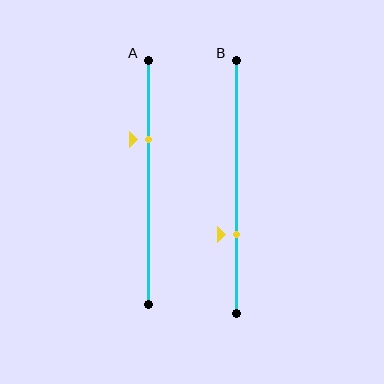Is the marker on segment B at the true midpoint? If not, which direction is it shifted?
No, the marker on segment B is shifted downward by about 19% of the segment length.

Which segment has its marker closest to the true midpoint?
Segment A has its marker closest to the true midpoint.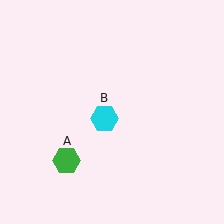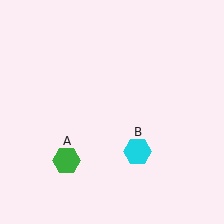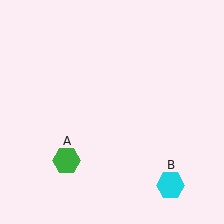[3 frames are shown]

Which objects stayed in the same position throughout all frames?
Green hexagon (object A) remained stationary.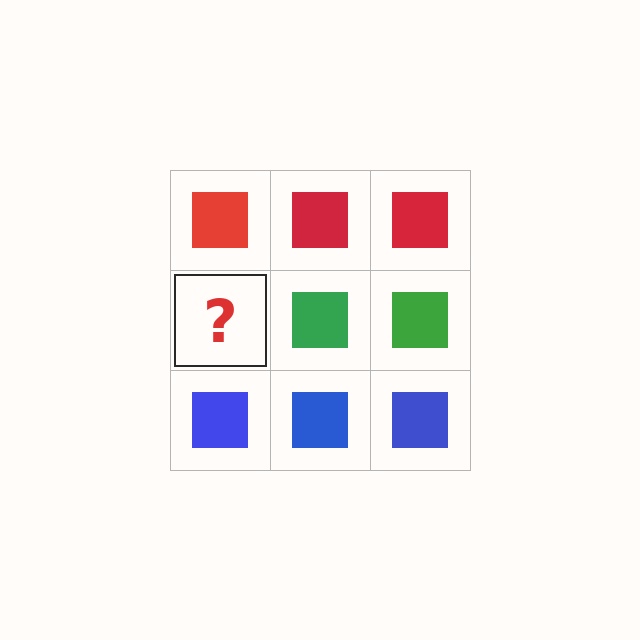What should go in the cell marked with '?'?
The missing cell should contain a green square.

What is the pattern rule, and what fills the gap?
The rule is that each row has a consistent color. The gap should be filled with a green square.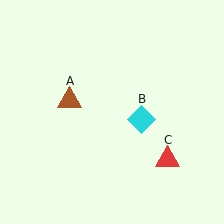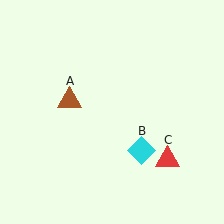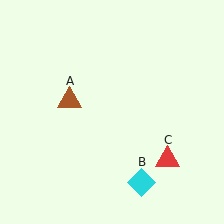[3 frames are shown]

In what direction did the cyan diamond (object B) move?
The cyan diamond (object B) moved down.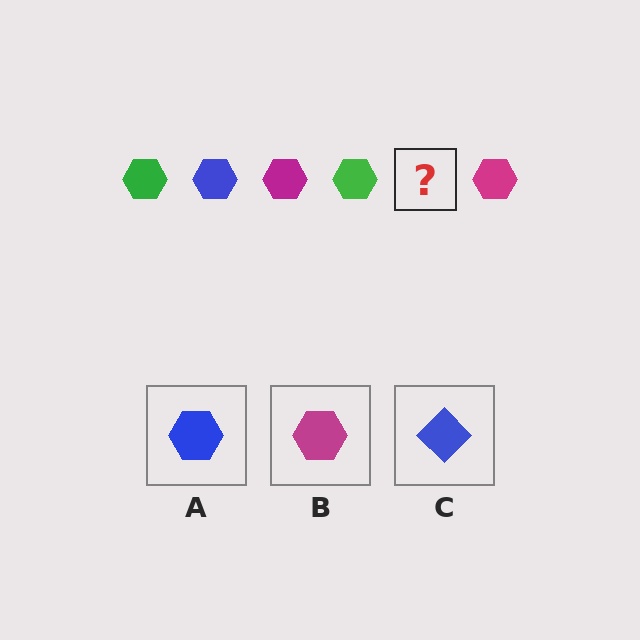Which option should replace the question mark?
Option A.